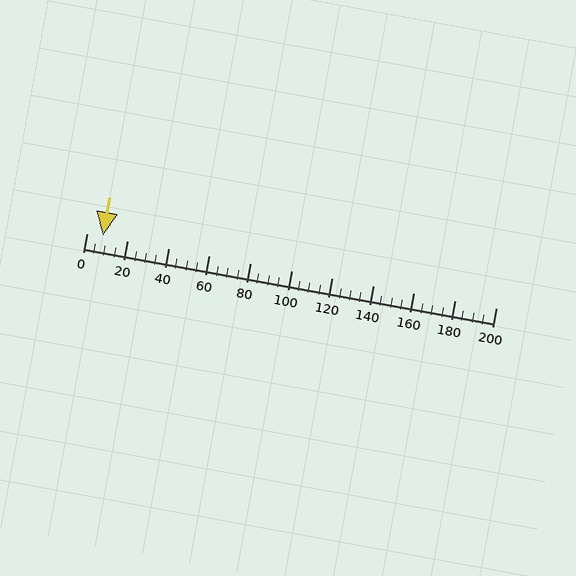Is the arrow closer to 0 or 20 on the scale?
The arrow is closer to 0.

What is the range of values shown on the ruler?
The ruler shows values from 0 to 200.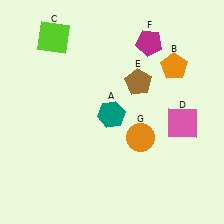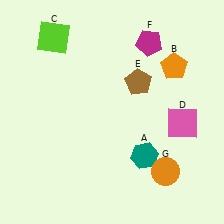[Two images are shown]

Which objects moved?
The objects that moved are: the teal hexagon (A), the orange circle (G).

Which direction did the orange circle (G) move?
The orange circle (G) moved down.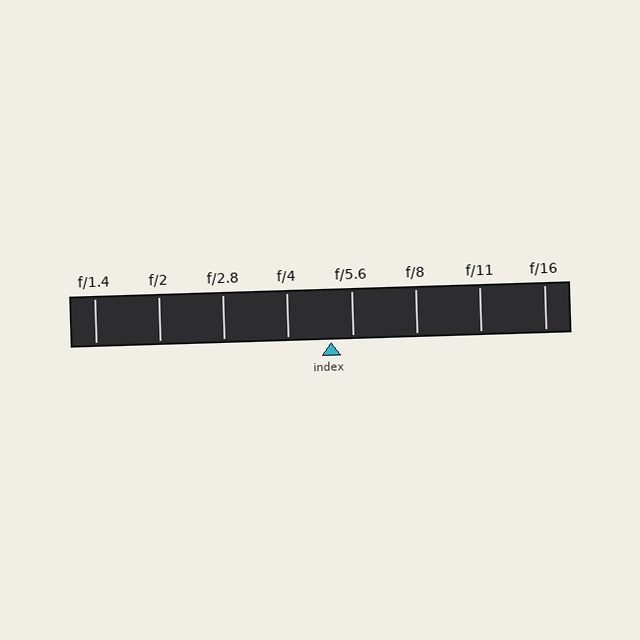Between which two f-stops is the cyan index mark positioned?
The index mark is between f/4 and f/5.6.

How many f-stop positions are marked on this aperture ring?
There are 8 f-stop positions marked.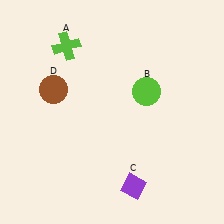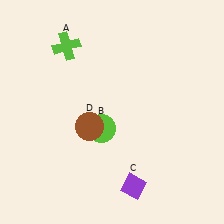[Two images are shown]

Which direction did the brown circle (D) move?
The brown circle (D) moved down.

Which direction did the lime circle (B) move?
The lime circle (B) moved left.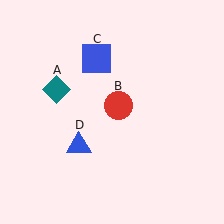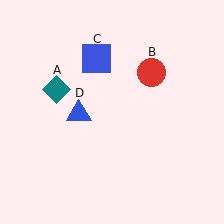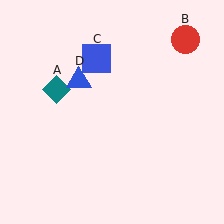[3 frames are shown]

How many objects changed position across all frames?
2 objects changed position: red circle (object B), blue triangle (object D).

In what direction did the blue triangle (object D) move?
The blue triangle (object D) moved up.